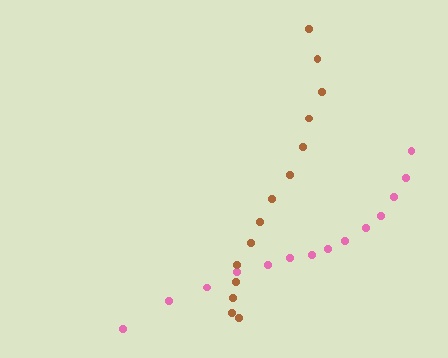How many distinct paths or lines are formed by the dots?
There are 2 distinct paths.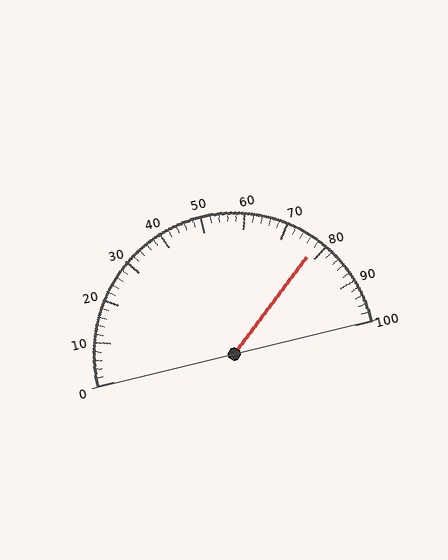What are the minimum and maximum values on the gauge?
The gauge ranges from 0 to 100.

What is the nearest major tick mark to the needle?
The nearest major tick mark is 80.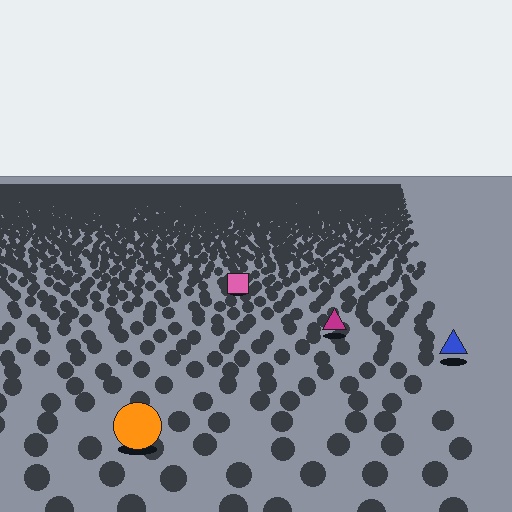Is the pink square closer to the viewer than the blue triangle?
No. The blue triangle is closer — you can tell from the texture gradient: the ground texture is coarser near it.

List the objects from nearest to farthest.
From nearest to farthest: the orange circle, the blue triangle, the magenta triangle, the pink square.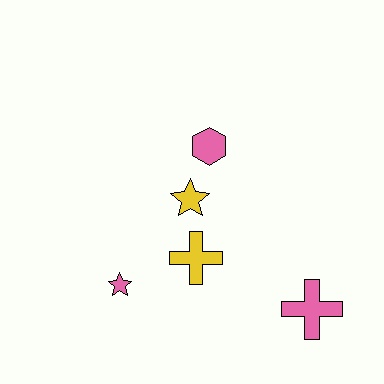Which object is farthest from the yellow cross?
The pink cross is farthest from the yellow cross.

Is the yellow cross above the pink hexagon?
No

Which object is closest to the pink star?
The yellow cross is closest to the pink star.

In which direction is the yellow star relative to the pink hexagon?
The yellow star is below the pink hexagon.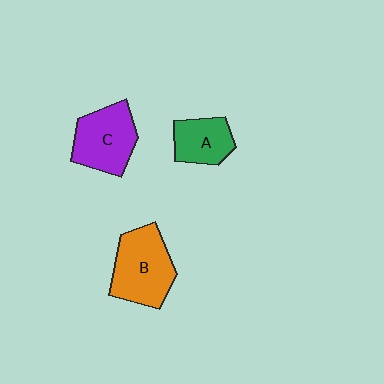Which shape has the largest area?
Shape B (orange).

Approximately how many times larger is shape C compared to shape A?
Approximately 1.4 times.